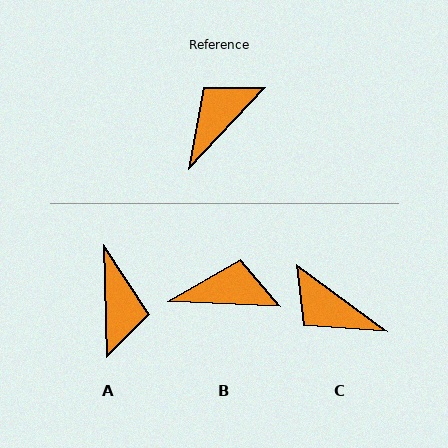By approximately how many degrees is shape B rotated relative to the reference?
Approximately 49 degrees clockwise.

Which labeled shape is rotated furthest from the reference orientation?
A, about 136 degrees away.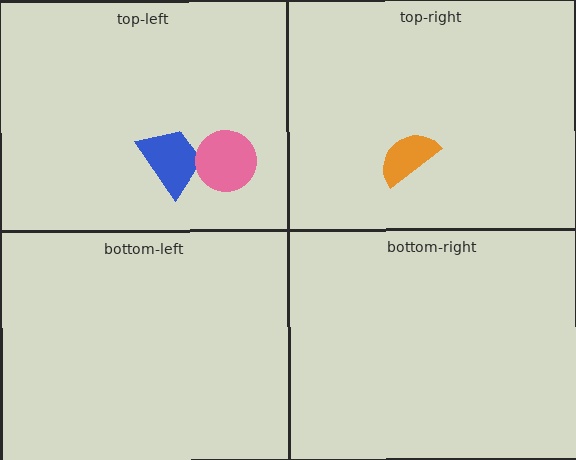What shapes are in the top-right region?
The orange semicircle.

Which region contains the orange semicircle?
The top-right region.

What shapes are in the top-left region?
The blue trapezoid, the pink circle.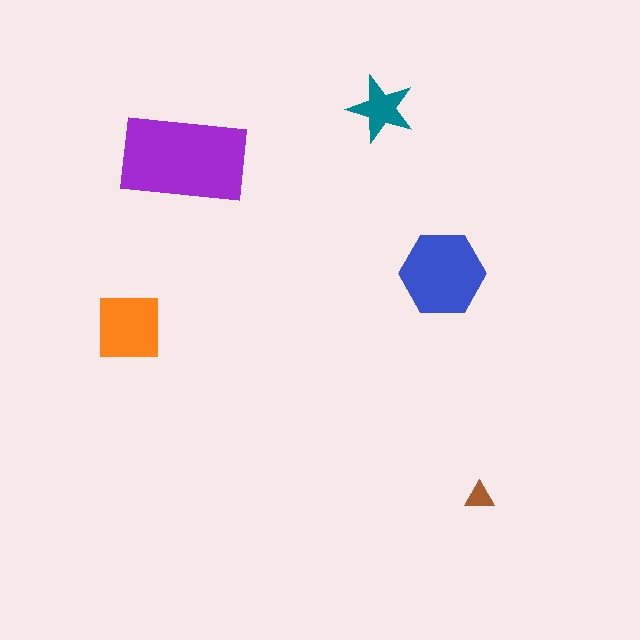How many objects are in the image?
There are 5 objects in the image.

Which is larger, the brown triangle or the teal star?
The teal star.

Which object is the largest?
The purple rectangle.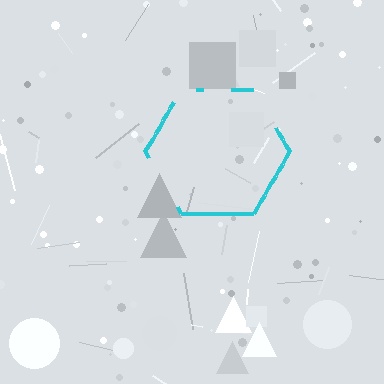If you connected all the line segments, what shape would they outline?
They would outline a hexagon.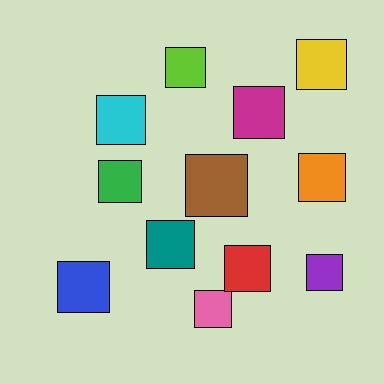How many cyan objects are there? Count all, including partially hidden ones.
There is 1 cyan object.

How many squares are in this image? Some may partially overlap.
There are 12 squares.